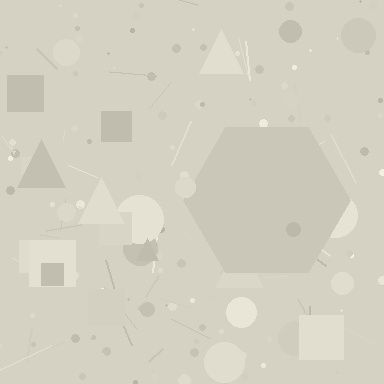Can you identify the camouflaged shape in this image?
The camouflaged shape is a hexagon.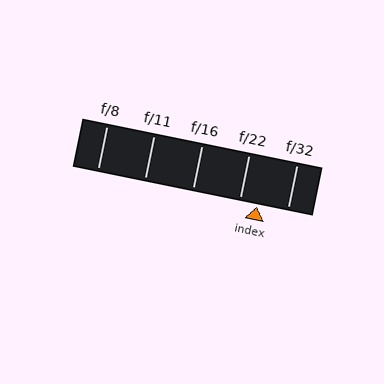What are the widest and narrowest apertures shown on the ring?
The widest aperture shown is f/8 and the narrowest is f/32.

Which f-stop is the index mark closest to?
The index mark is closest to f/22.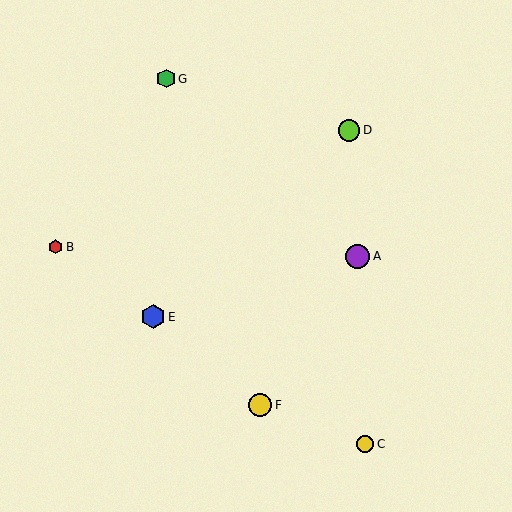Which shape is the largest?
The blue hexagon (labeled E) is the largest.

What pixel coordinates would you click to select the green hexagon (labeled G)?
Click at (166, 79) to select the green hexagon G.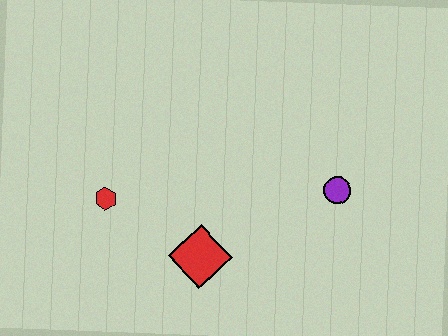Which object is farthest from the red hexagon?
The purple circle is farthest from the red hexagon.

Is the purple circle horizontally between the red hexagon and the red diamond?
No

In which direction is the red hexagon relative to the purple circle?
The red hexagon is to the left of the purple circle.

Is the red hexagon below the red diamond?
No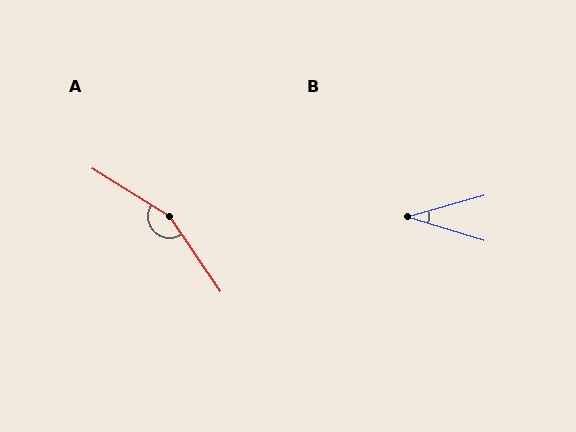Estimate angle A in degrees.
Approximately 156 degrees.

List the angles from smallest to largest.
B (33°), A (156°).